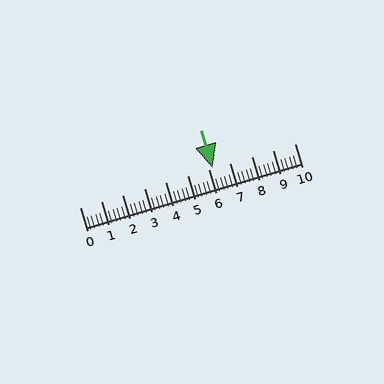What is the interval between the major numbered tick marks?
The major tick marks are spaced 1 units apart.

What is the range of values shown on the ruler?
The ruler shows values from 0 to 10.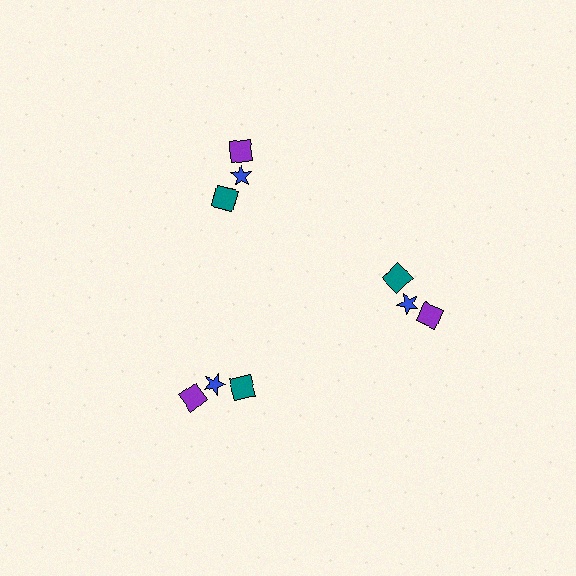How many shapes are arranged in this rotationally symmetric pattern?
There are 9 shapes, arranged in 3 groups of 3.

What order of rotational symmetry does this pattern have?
This pattern has 3-fold rotational symmetry.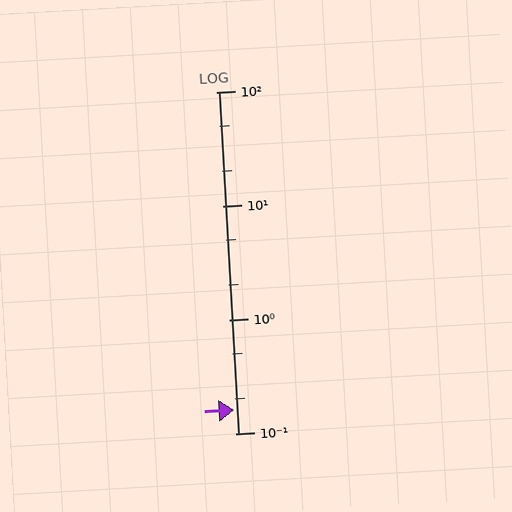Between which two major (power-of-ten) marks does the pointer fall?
The pointer is between 0.1 and 1.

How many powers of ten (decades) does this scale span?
The scale spans 3 decades, from 0.1 to 100.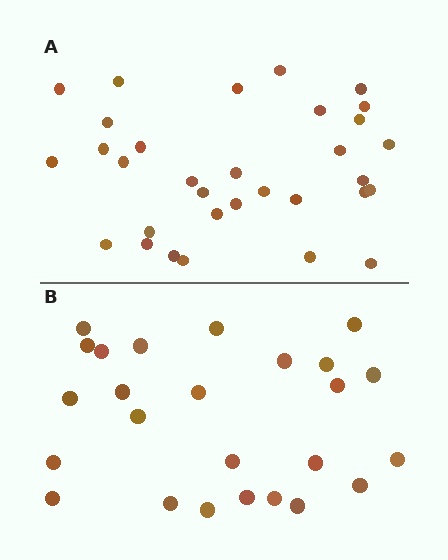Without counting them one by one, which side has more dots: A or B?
Region A (the top region) has more dots.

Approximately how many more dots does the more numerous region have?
Region A has roughly 8 or so more dots than region B.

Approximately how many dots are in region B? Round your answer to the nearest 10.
About 20 dots. (The exact count is 25, which rounds to 20.)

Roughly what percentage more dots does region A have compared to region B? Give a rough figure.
About 30% more.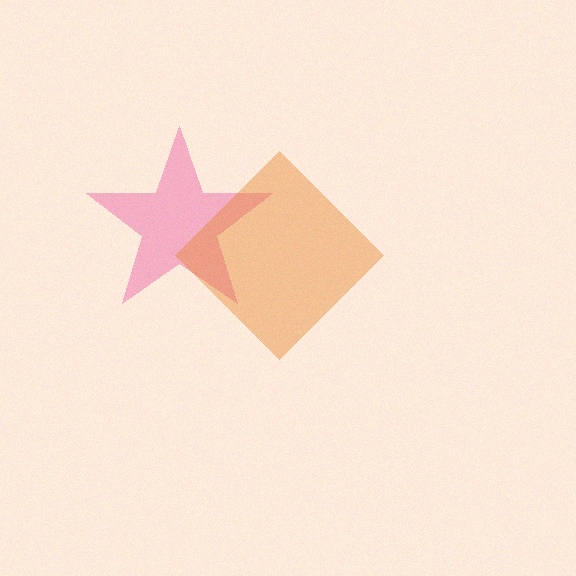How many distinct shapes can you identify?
There are 2 distinct shapes: a pink star, an orange diamond.